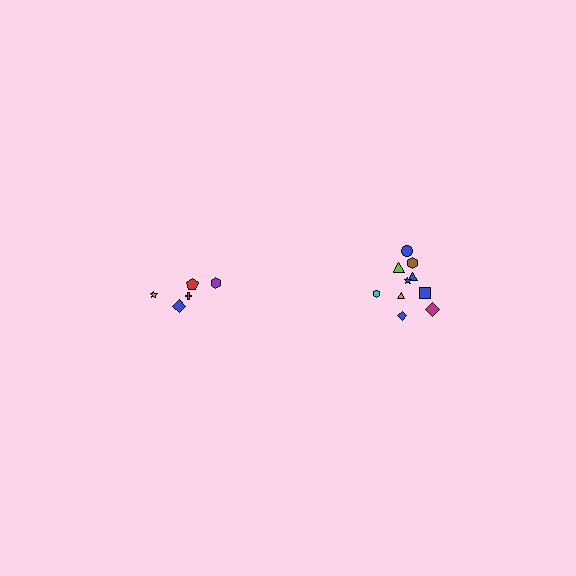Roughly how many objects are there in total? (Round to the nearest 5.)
Roughly 15 objects in total.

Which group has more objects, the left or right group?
The right group.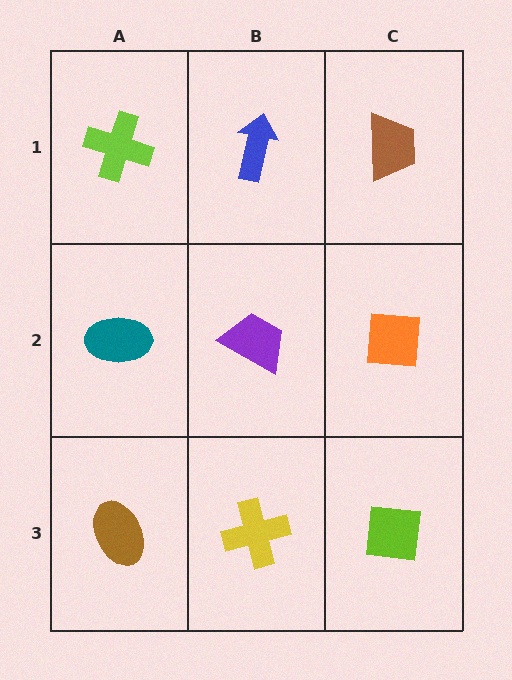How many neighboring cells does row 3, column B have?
3.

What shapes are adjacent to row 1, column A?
A teal ellipse (row 2, column A), a blue arrow (row 1, column B).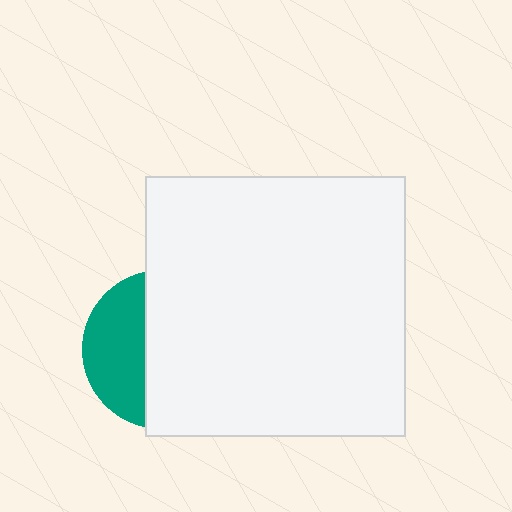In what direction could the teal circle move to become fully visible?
The teal circle could move left. That would shift it out from behind the white square entirely.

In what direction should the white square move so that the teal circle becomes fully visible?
The white square should move right. That is the shortest direction to clear the overlap and leave the teal circle fully visible.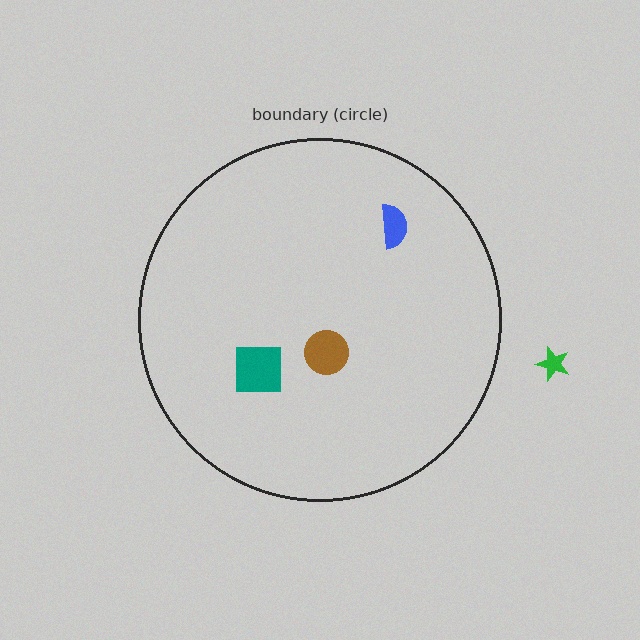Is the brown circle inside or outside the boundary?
Inside.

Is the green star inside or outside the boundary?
Outside.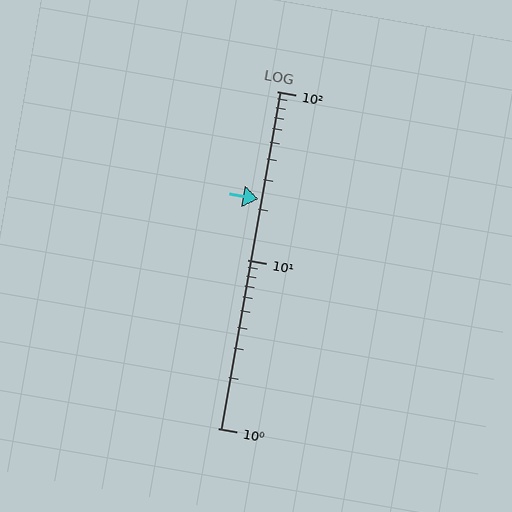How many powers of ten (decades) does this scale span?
The scale spans 2 decades, from 1 to 100.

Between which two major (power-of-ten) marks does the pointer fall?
The pointer is between 10 and 100.